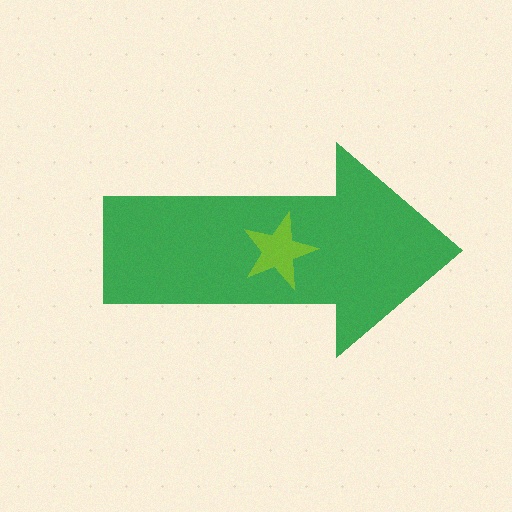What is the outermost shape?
The green arrow.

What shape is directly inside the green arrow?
The lime star.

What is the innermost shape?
The lime star.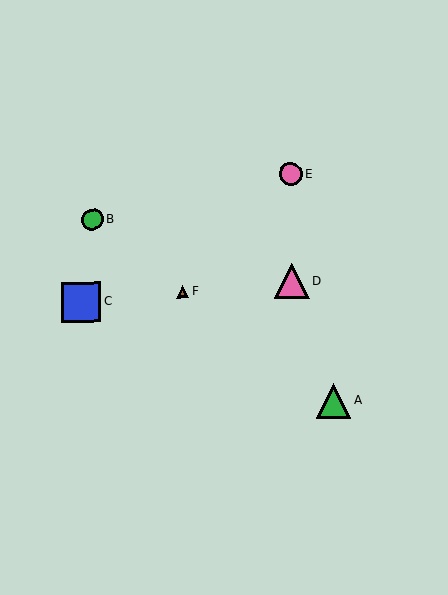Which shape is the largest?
The blue square (labeled C) is the largest.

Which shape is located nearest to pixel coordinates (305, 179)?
The pink circle (labeled E) at (291, 174) is nearest to that location.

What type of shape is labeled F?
Shape F is a brown triangle.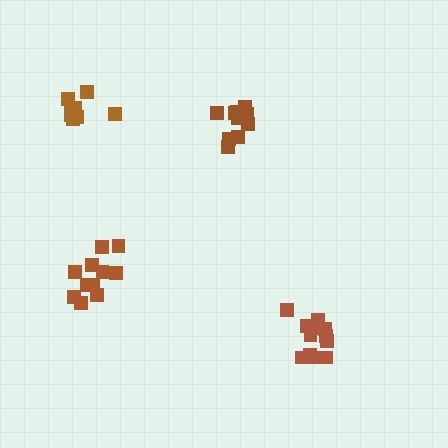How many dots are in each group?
Group 1: 8 dots, Group 2: 11 dots, Group 3: 11 dots, Group 4: 13 dots (43 total).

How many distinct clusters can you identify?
There are 4 distinct clusters.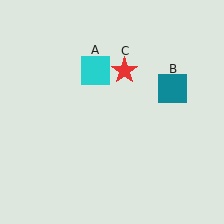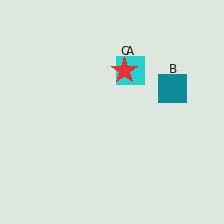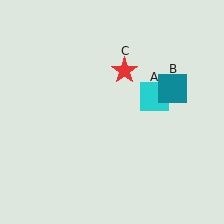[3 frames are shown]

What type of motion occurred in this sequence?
The cyan square (object A) rotated clockwise around the center of the scene.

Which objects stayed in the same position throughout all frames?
Teal square (object B) and red star (object C) remained stationary.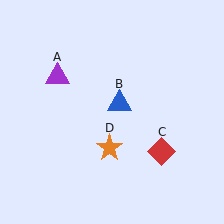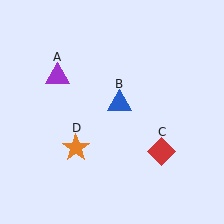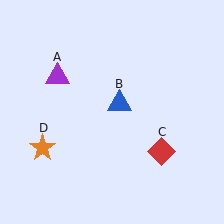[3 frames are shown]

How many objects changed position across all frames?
1 object changed position: orange star (object D).